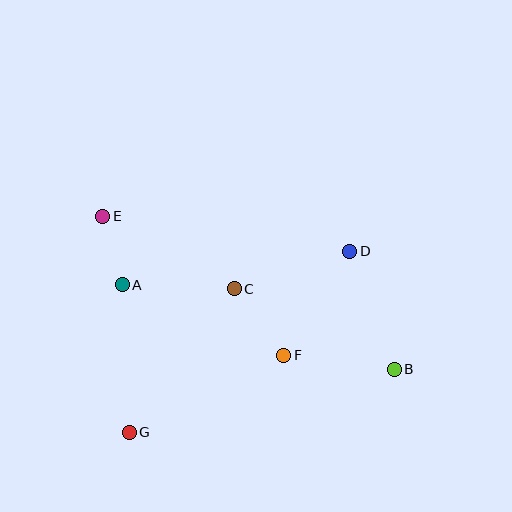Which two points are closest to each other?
Points A and E are closest to each other.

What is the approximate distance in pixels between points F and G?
The distance between F and G is approximately 173 pixels.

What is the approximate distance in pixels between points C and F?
The distance between C and F is approximately 83 pixels.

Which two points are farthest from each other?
Points B and E are farthest from each other.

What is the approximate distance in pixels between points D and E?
The distance between D and E is approximately 250 pixels.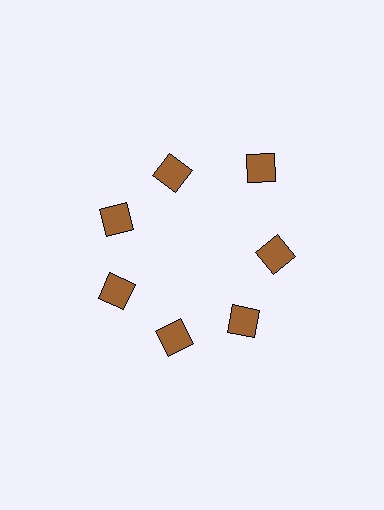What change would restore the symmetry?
The symmetry would be restored by moving it inward, back onto the ring so that all 7 diamonds sit at equal angles and equal distance from the center.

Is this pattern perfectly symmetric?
No. The 7 brown diamonds are arranged in a ring, but one element near the 1 o'clock position is pushed outward from the center, breaking the 7-fold rotational symmetry.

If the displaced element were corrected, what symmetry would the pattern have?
It would have 7-fold rotational symmetry — the pattern would map onto itself every 51 degrees.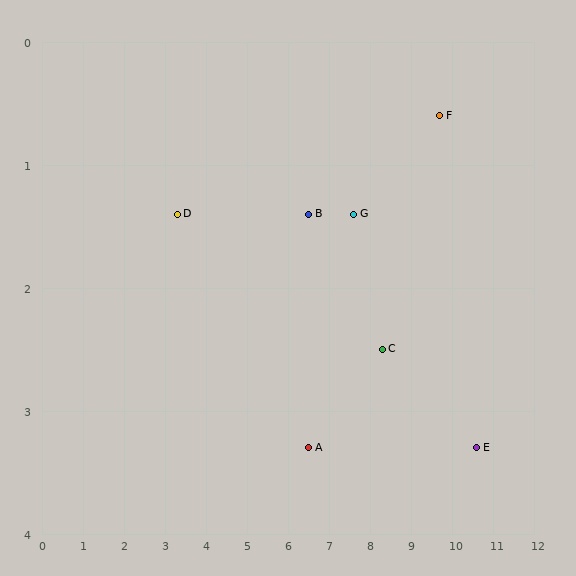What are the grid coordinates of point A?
Point A is at approximately (6.5, 3.3).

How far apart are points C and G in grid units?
Points C and G are about 1.3 grid units apart.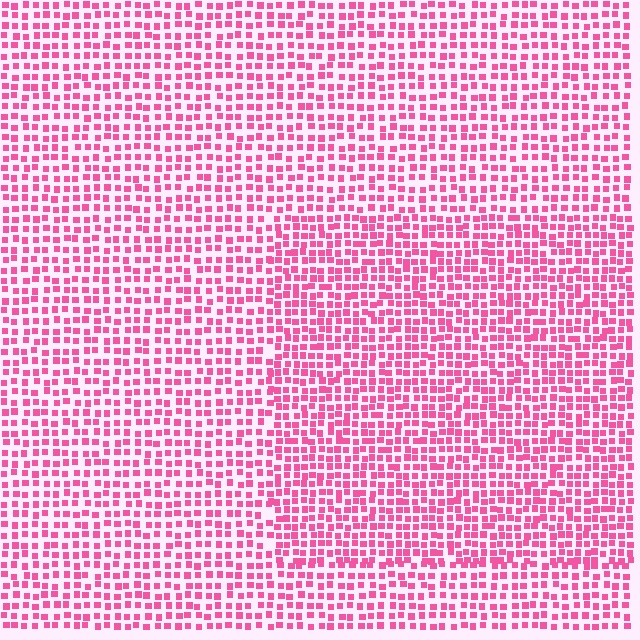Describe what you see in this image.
The image contains small pink elements arranged at two different densities. A rectangle-shaped region is visible where the elements are more densely packed than the surrounding area.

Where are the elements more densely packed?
The elements are more densely packed inside the rectangle boundary.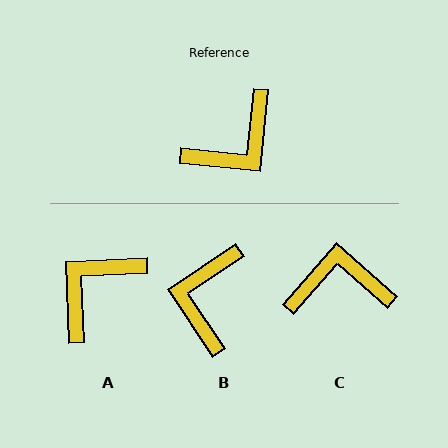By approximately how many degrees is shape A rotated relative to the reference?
Approximately 172 degrees clockwise.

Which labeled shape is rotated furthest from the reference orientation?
A, about 172 degrees away.